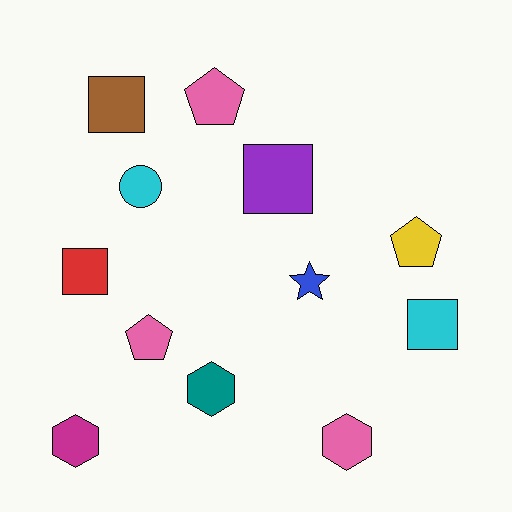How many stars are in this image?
There is 1 star.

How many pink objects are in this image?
There are 3 pink objects.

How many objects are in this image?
There are 12 objects.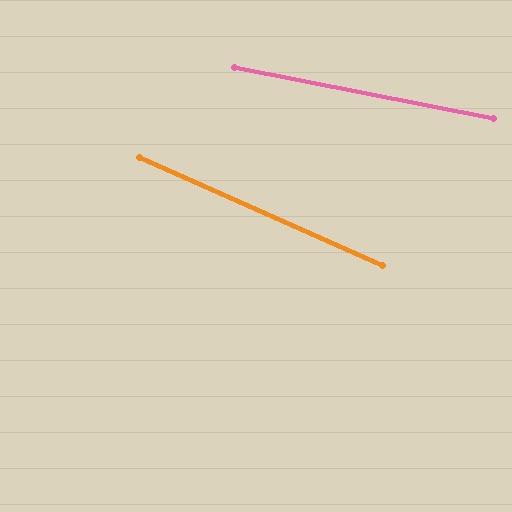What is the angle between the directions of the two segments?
Approximately 13 degrees.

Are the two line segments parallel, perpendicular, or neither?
Neither parallel nor perpendicular — they differ by about 13°.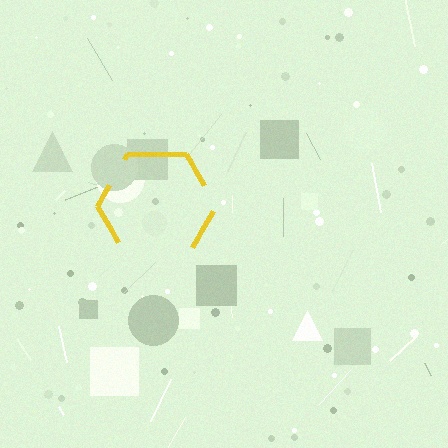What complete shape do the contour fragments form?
The contour fragments form a hexagon.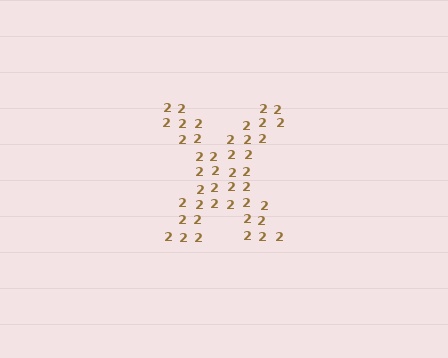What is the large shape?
The large shape is the letter X.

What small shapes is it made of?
It is made of small digit 2's.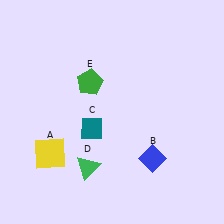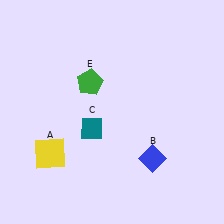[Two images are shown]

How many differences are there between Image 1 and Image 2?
There is 1 difference between the two images.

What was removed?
The green triangle (D) was removed in Image 2.